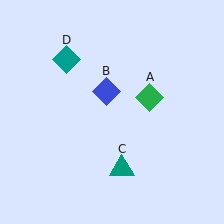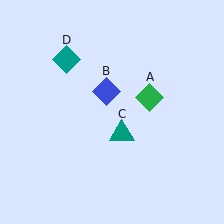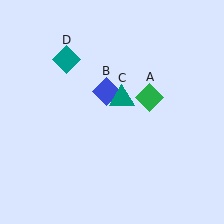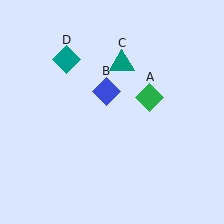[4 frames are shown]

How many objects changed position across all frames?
1 object changed position: teal triangle (object C).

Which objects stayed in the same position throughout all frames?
Green diamond (object A) and blue diamond (object B) and teal diamond (object D) remained stationary.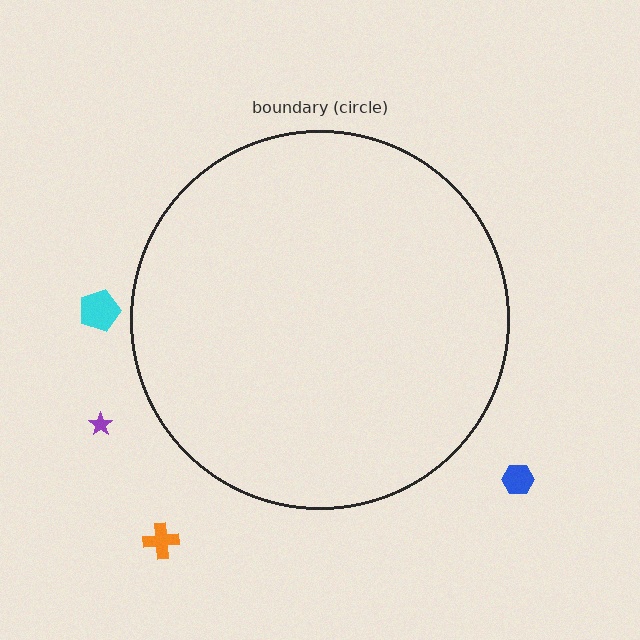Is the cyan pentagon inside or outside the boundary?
Outside.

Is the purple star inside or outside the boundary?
Outside.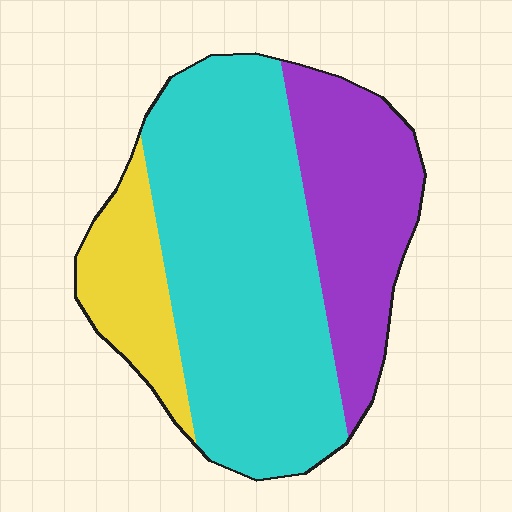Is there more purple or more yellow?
Purple.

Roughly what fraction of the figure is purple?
Purple covers about 30% of the figure.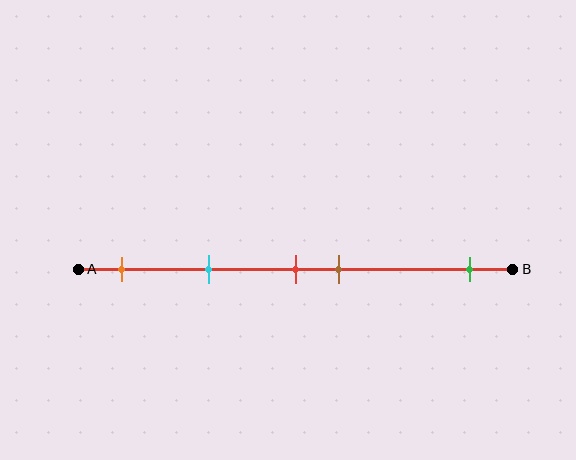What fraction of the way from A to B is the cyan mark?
The cyan mark is approximately 30% (0.3) of the way from A to B.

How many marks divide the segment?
There are 5 marks dividing the segment.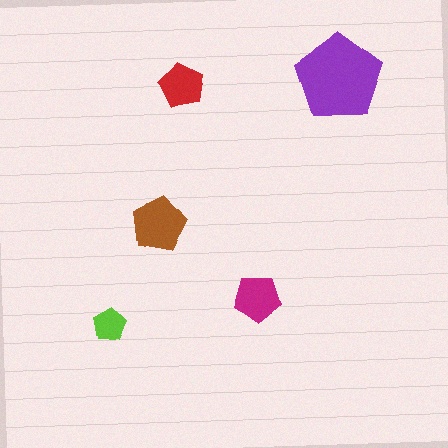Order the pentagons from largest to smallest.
the purple one, the brown one, the magenta one, the red one, the lime one.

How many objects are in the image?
There are 5 objects in the image.